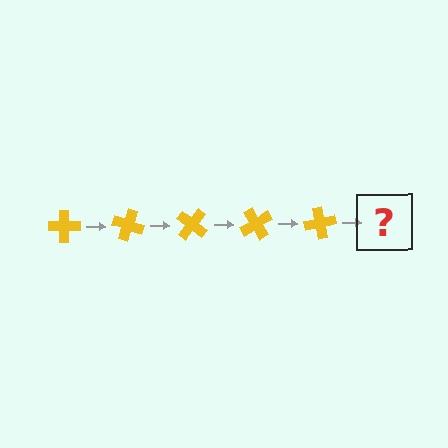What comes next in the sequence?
The next element should be a yellow cross rotated 100 degrees.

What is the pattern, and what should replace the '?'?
The pattern is that the cross rotates 20 degrees each step. The '?' should be a yellow cross rotated 100 degrees.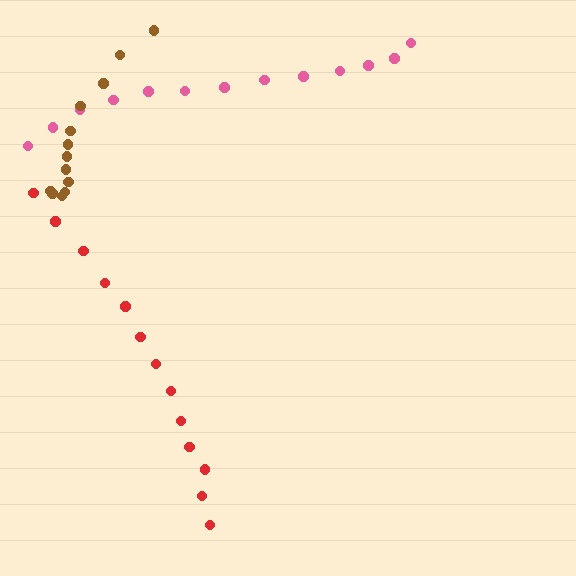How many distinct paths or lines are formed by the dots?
There are 3 distinct paths.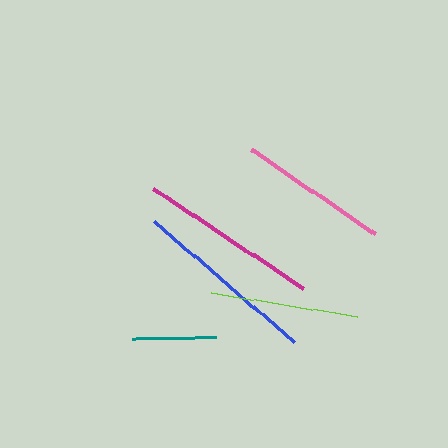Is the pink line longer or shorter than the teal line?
The pink line is longer than the teal line.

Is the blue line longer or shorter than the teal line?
The blue line is longer than the teal line.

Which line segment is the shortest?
The teal line is the shortest at approximately 83 pixels.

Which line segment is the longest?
The blue line is the longest at approximately 185 pixels.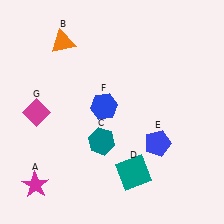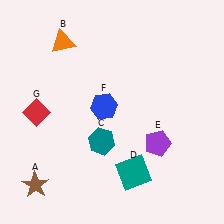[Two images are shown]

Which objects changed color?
A changed from magenta to brown. E changed from blue to purple. G changed from magenta to red.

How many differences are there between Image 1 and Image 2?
There are 3 differences between the two images.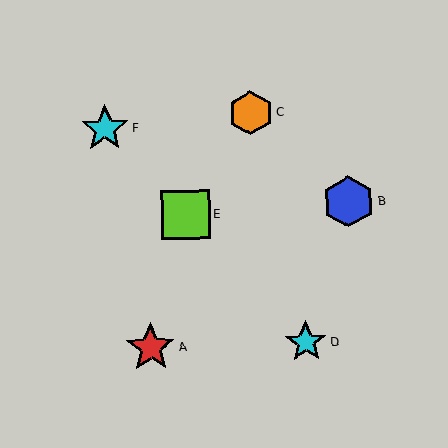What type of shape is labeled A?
Shape A is a red star.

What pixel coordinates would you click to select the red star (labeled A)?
Click at (151, 347) to select the red star A.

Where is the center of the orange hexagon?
The center of the orange hexagon is at (251, 113).